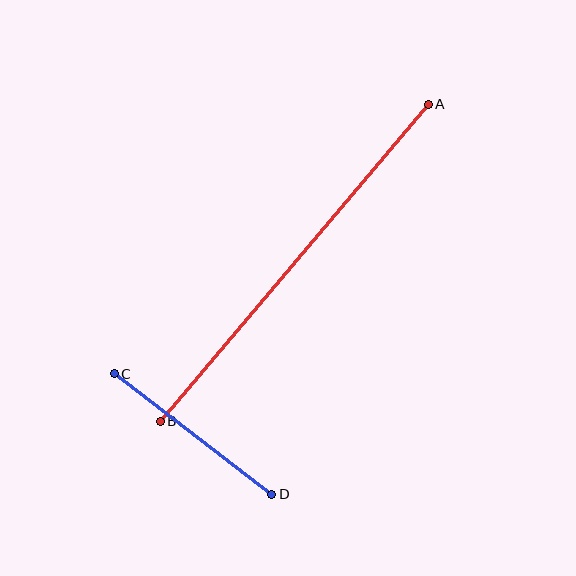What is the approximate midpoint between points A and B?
The midpoint is at approximately (294, 263) pixels.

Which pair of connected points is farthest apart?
Points A and B are farthest apart.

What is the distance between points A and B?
The distance is approximately 415 pixels.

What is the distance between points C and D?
The distance is approximately 198 pixels.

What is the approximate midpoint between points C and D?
The midpoint is at approximately (193, 434) pixels.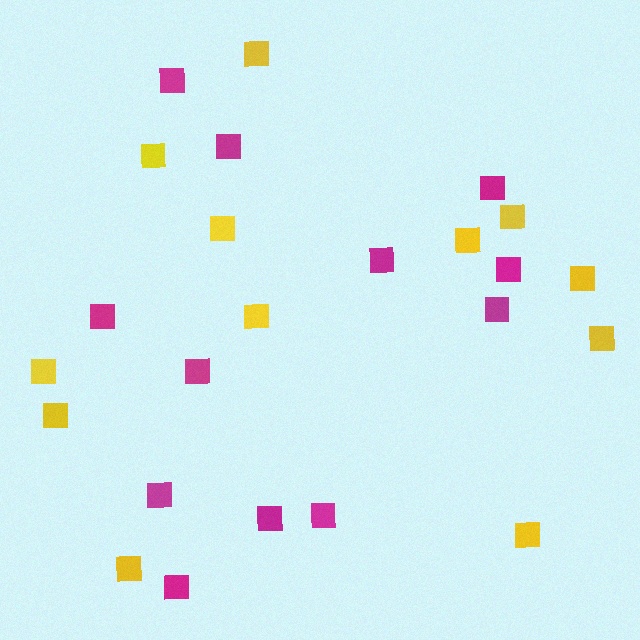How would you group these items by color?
There are 2 groups: one group of magenta squares (12) and one group of yellow squares (12).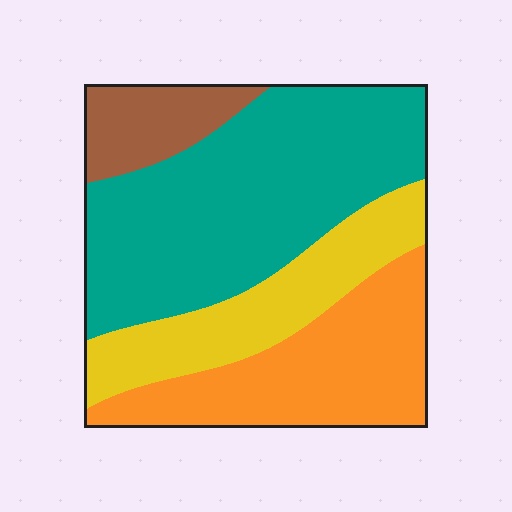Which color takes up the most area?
Teal, at roughly 45%.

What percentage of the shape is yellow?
Yellow takes up about one fifth (1/5) of the shape.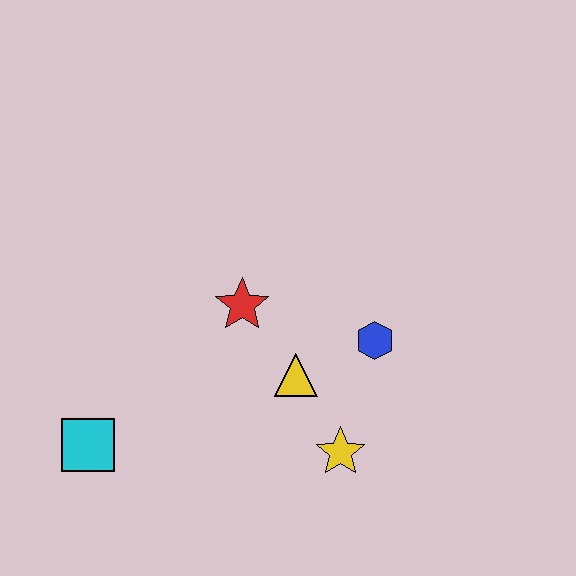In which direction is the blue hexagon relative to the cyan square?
The blue hexagon is to the right of the cyan square.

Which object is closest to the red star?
The yellow triangle is closest to the red star.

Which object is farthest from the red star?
The cyan square is farthest from the red star.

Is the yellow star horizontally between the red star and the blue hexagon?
Yes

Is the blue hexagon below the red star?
Yes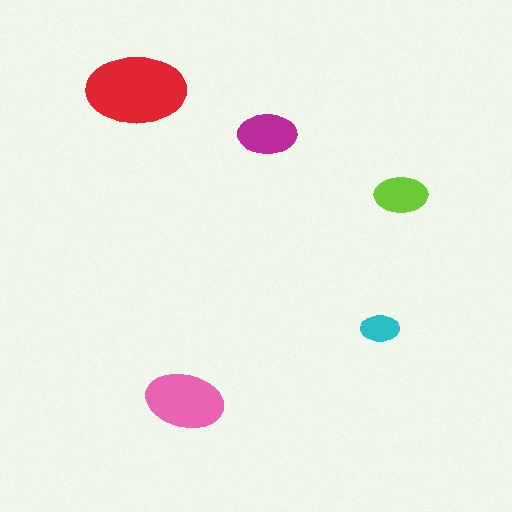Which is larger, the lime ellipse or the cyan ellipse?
The lime one.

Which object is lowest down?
The pink ellipse is bottommost.